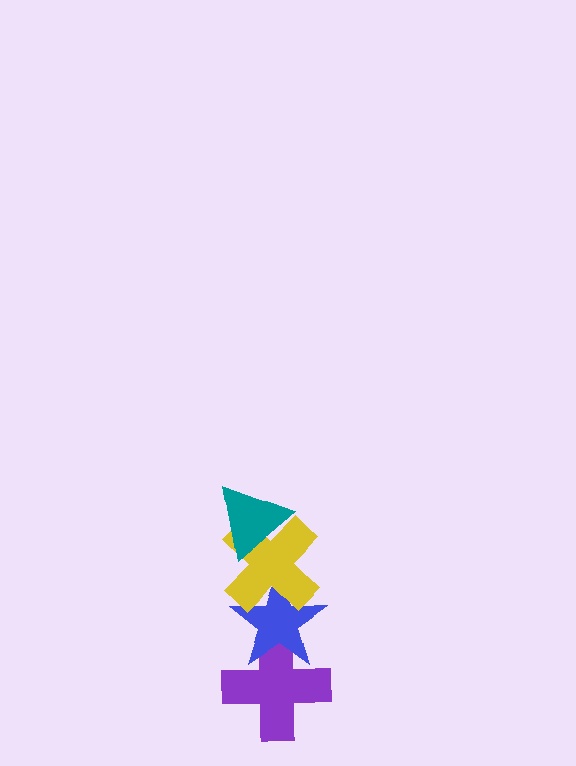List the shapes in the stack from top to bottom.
From top to bottom: the teal triangle, the yellow cross, the blue star, the purple cross.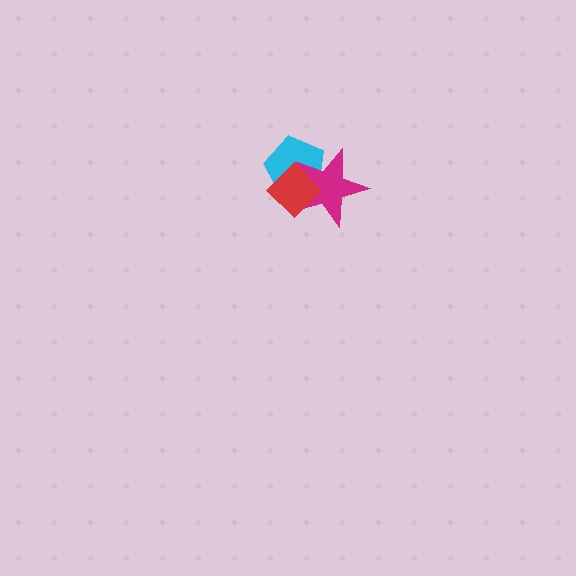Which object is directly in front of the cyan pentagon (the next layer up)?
The magenta star is directly in front of the cyan pentagon.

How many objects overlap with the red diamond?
2 objects overlap with the red diamond.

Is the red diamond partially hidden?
No, no other shape covers it.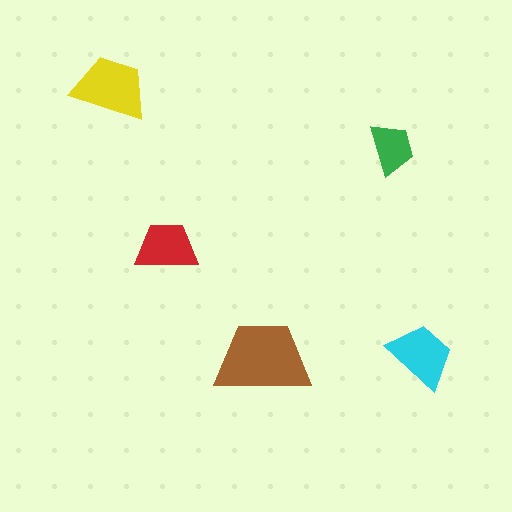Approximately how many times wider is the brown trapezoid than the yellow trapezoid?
About 1.5 times wider.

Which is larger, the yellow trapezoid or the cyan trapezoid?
The yellow one.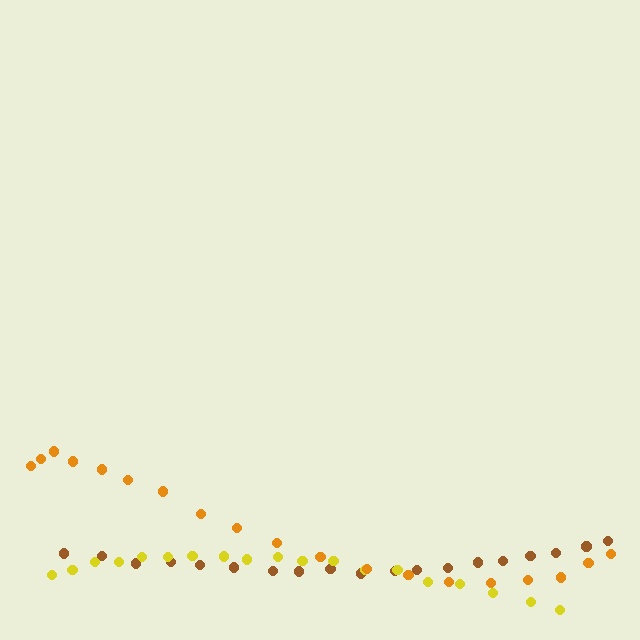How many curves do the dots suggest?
There are 3 distinct paths.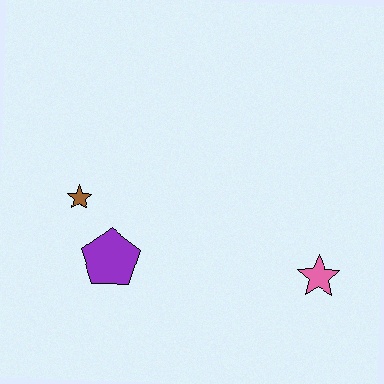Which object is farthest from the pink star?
The brown star is farthest from the pink star.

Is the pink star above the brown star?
No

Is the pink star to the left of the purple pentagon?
No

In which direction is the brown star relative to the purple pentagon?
The brown star is above the purple pentagon.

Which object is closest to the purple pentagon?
The brown star is closest to the purple pentagon.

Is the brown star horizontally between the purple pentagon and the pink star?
No